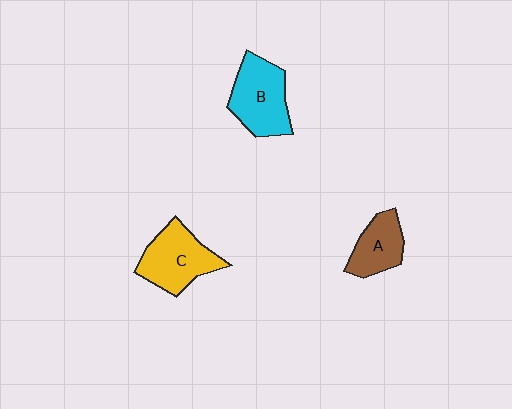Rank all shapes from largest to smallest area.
From largest to smallest: B (cyan), C (yellow), A (brown).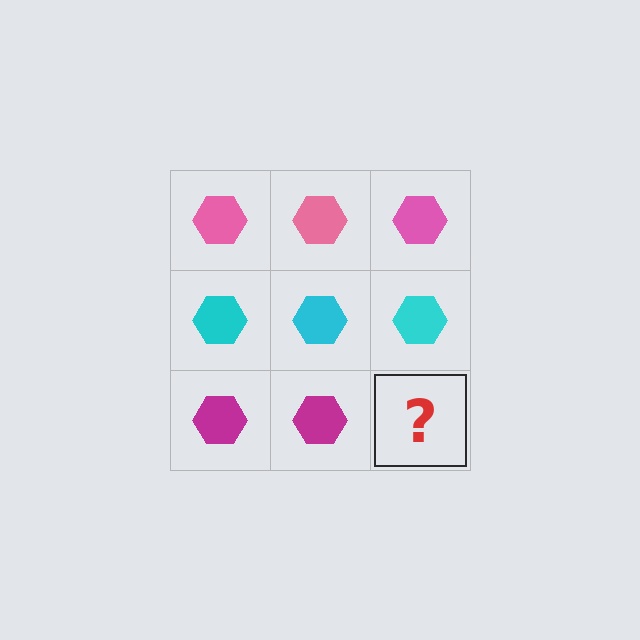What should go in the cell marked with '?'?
The missing cell should contain a magenta hexagon.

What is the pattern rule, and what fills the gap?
The rule is that each row has a consistent color. The gap should be filled with a magenta hexagon.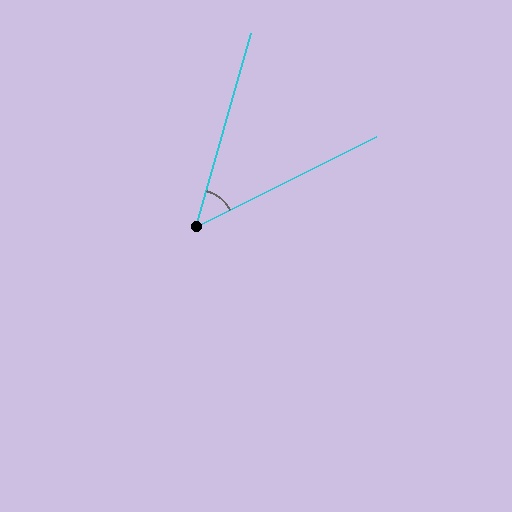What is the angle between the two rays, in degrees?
Approximately 47 degrees.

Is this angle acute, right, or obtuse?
It is acute.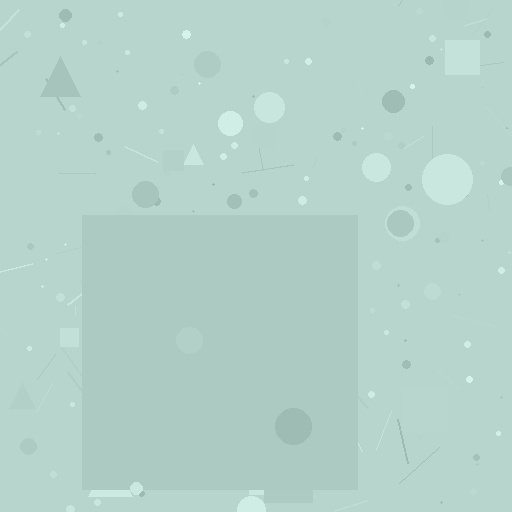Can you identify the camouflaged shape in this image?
The camouflaged shape is a square.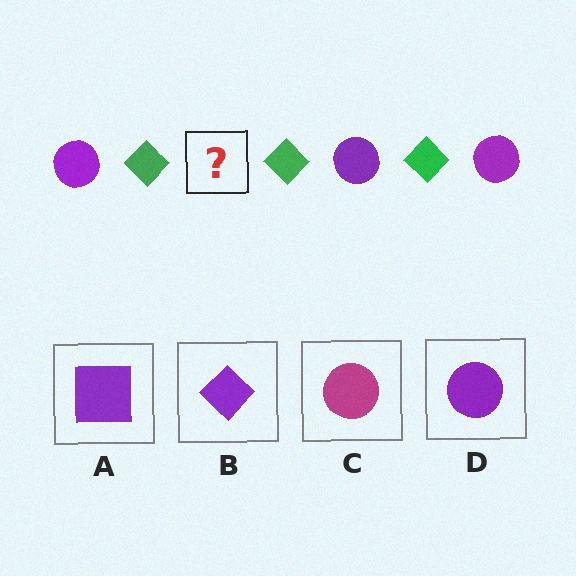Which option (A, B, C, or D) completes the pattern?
D.